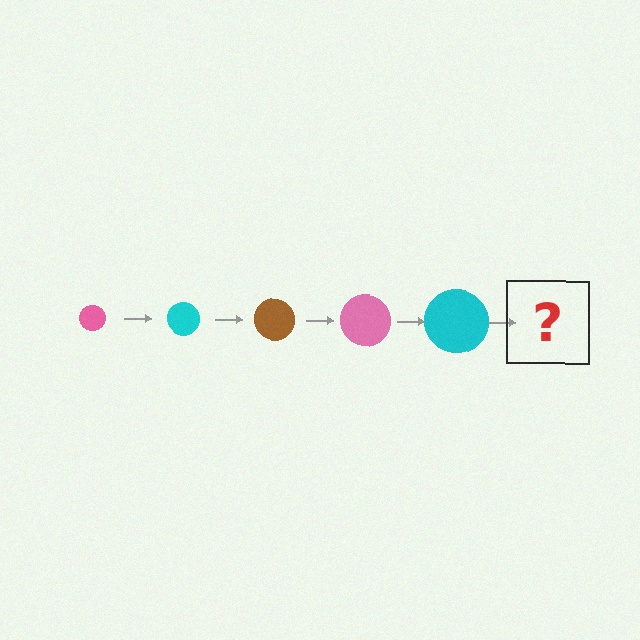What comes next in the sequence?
The next element should be a brown circle, larger than the previous one.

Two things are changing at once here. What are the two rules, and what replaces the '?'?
The two rules are that the circle grows larger each step and the color cycles through pink, cyan, and brown. The '?' should be a brown circle, larger than the previous one.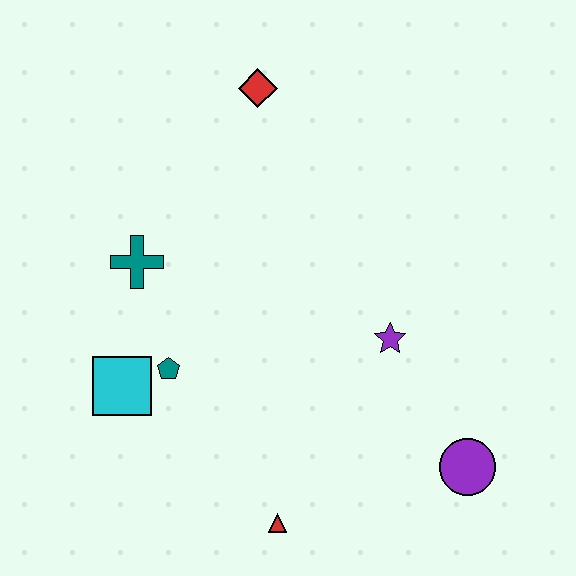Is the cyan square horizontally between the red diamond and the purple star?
No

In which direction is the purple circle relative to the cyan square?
The purple circle is to the right of the cyan square.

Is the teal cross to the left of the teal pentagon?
Yes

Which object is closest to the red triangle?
The teal pentagon is closest to the red triangle.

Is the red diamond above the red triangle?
Yes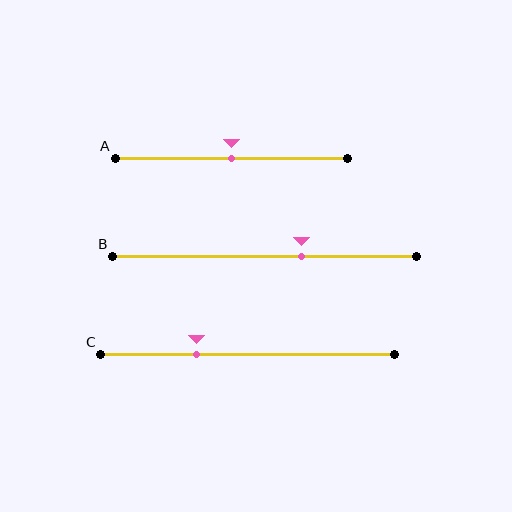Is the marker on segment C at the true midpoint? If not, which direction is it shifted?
No, the marker on segment C is shifted to the left by about 17% of the segment length.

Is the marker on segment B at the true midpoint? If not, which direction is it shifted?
No, the marker on segment B is shifted to the right by about 12% of the segment length.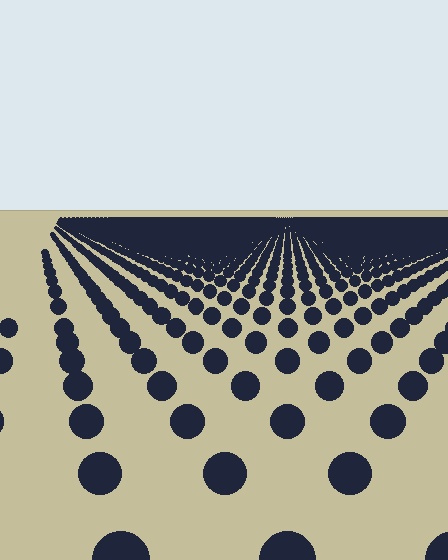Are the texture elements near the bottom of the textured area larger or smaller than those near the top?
Larger. Near the bottom, elements are closer to the viewer and appear at a bigger on-screen size.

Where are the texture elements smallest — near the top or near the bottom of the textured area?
Near the top.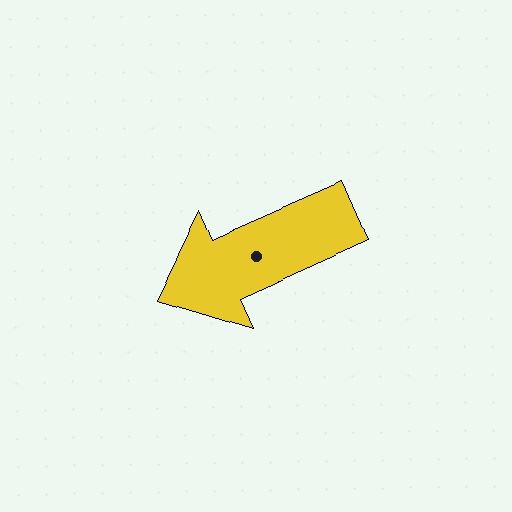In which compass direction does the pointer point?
Southwest.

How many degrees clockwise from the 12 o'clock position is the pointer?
Approximately 246 degrees.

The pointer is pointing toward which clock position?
Roughly 8 o'clock.